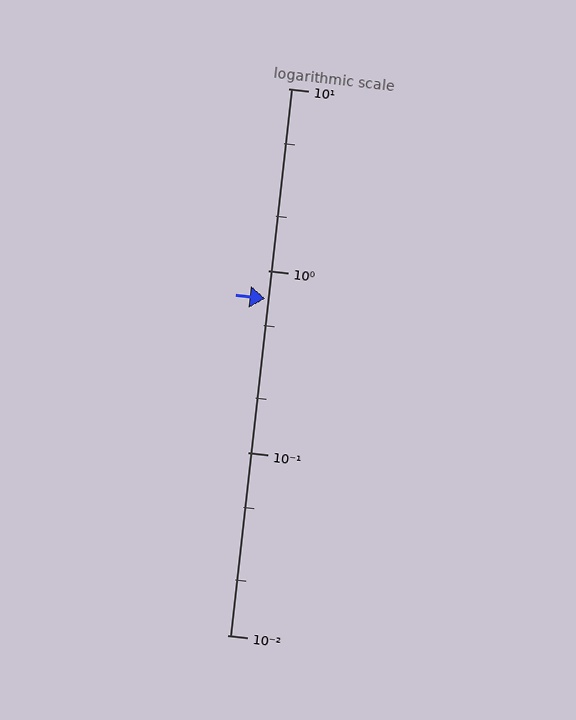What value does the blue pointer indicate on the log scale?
The pointer indicates approximately 0.7.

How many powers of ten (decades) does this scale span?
The scale spans 3 decades, from 0.01 to 10.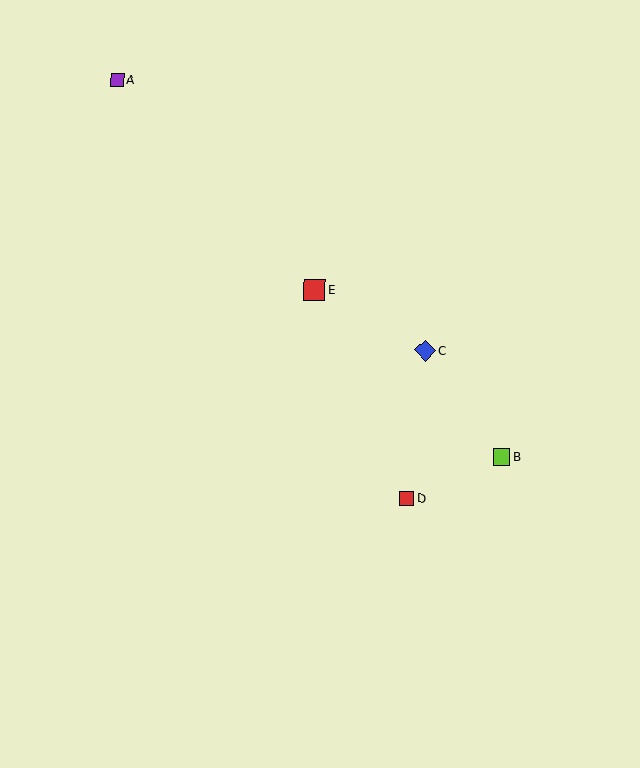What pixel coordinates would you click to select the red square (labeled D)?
Click at (407, 499) to select the red square D.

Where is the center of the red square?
The center of the red square is at (407, 499).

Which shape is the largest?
The red square (labeled E) is the largest.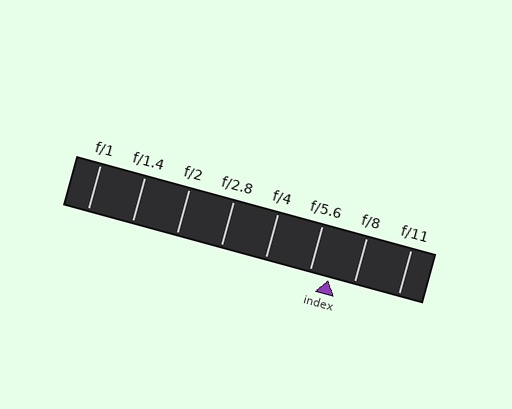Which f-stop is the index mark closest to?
The index mark is closest to f/5.6.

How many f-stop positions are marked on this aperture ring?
There are 8 f-stop positions marked.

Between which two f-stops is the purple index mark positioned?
The index mark is between f/5.6 and f/8.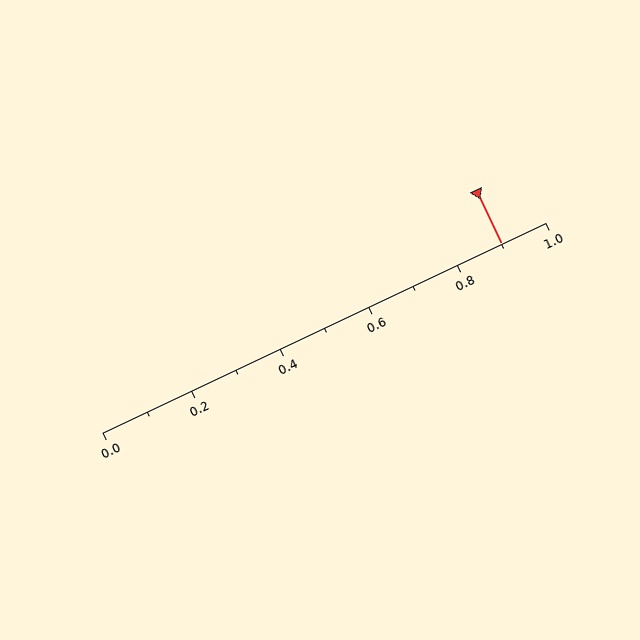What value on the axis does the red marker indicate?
The marker indicates approximately 0.9.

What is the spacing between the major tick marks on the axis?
The major ticks are spaced 0.2 apart.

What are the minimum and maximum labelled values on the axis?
The axis runs from 0.0 to 1.0.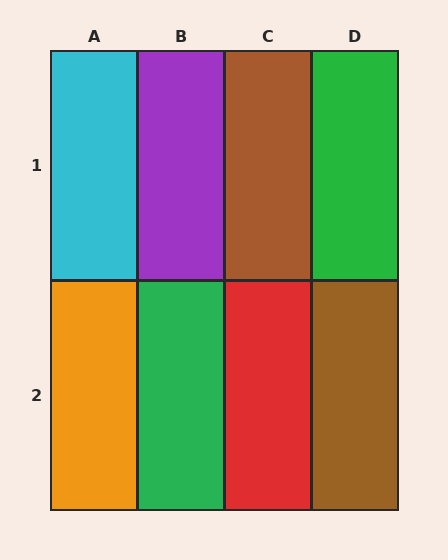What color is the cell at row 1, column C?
Brown.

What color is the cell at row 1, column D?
Green.